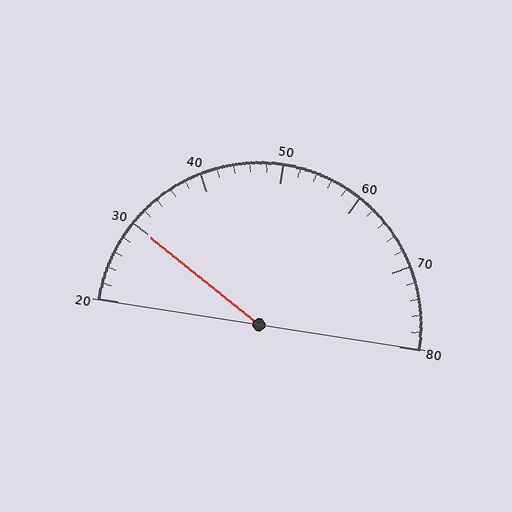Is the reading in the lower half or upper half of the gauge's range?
The reading is in the lower half of the range (20 to 80).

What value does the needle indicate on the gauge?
The needle indicates approximately 30.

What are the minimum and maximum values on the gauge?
The gauge ranges from 20 to 80.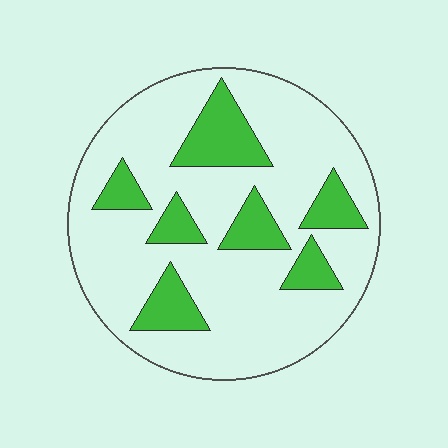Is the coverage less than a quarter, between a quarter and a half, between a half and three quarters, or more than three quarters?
Less than a quarter.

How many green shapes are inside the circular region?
7.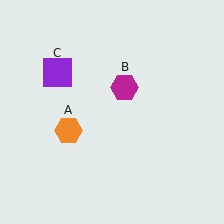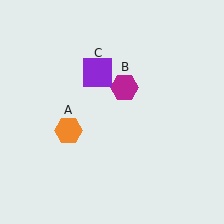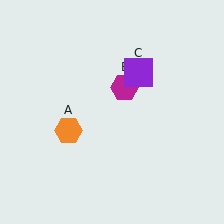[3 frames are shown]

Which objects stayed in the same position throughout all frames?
Orange hexagon (object A) and magenta hexagon (object B) remained stationary.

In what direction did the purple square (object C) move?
The purple square (object C) moved right.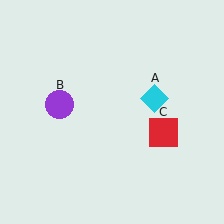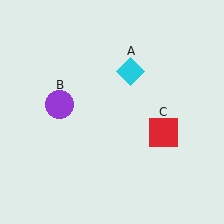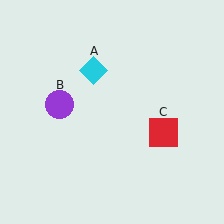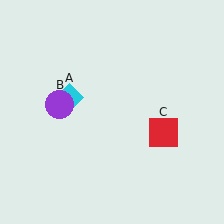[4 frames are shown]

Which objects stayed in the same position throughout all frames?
Purple circle (object B) and red square (object C) remained stationary.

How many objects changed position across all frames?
1 object changed position: cyan diamond (object A).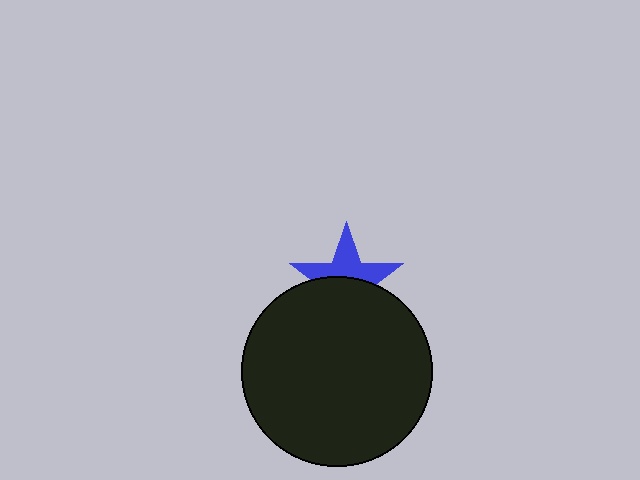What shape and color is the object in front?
The object in front is a black circle.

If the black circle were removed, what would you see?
You would see the complete blue star.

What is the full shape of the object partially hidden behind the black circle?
The partially hidden object is a blue star.